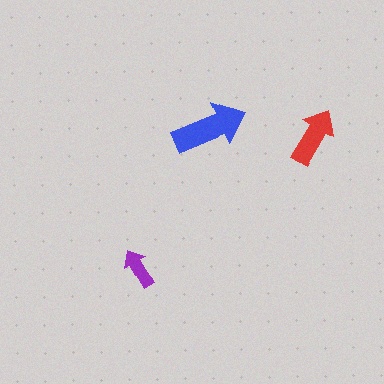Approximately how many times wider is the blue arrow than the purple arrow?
About 2 times wider.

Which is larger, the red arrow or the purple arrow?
The red one.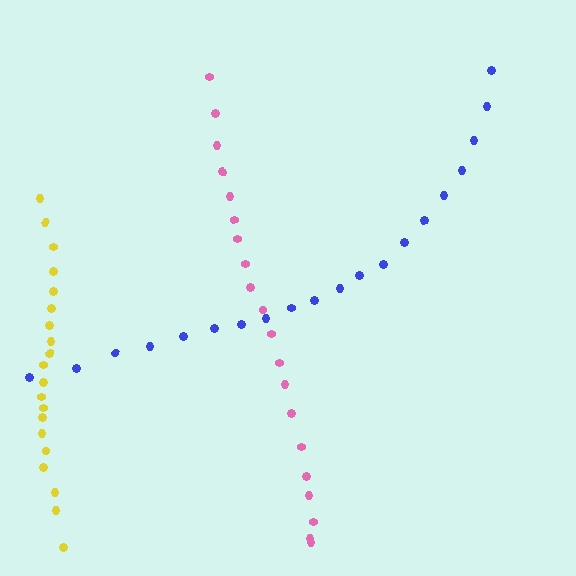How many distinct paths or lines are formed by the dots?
There are 3 distinct paths.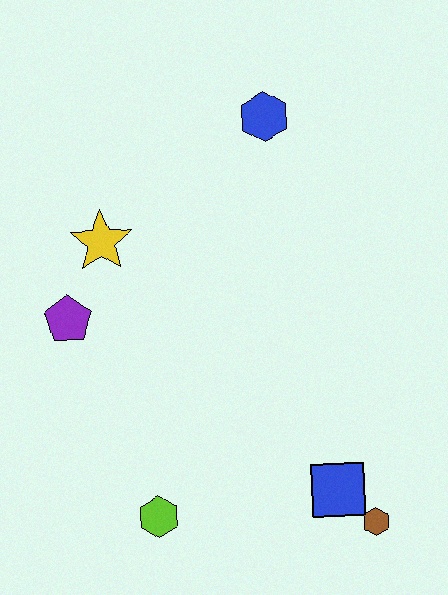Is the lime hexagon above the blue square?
No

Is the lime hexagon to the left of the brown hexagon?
Yes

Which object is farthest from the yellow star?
The brown hexagon is farthest from the yellow star.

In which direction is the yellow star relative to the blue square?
The yellow star is above the blue square.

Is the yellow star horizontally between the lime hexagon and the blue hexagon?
No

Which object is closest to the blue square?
The brown hexagon is closest to the blue square.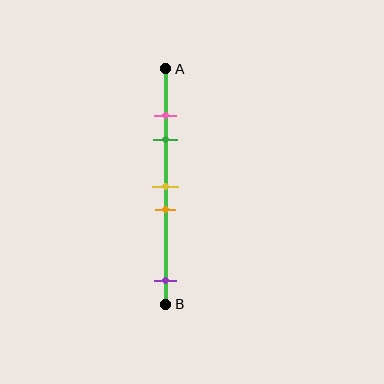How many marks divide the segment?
There are 5 marks dividing the segment.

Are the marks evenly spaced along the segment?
No, the marks are not evenly spaced.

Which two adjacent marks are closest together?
The pink and green marks are the closest adjacent pair.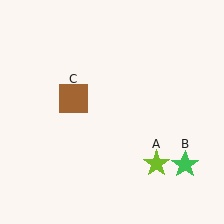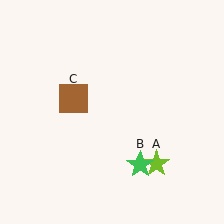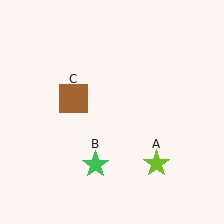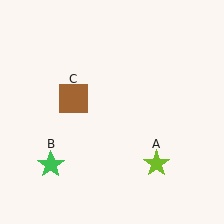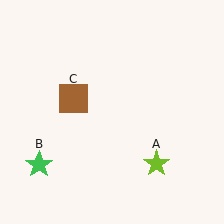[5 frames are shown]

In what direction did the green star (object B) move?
The green star (object B) moved left.